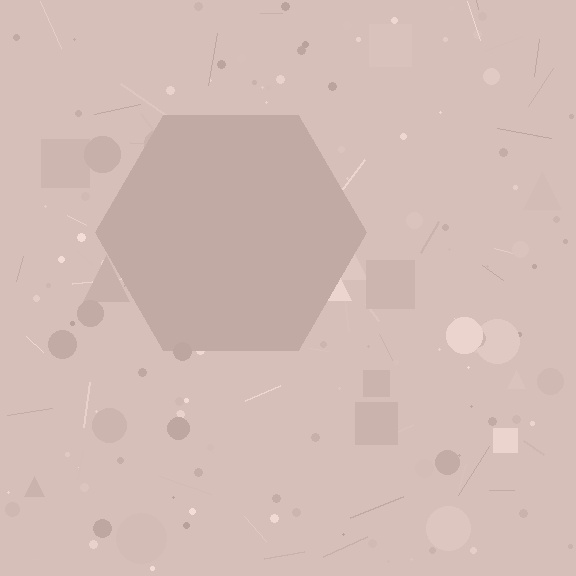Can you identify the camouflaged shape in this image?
The camouflaged shape is a hexagon.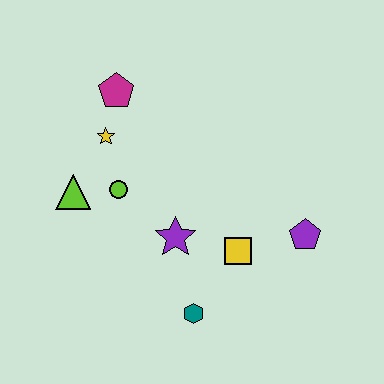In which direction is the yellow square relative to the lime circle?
The yellow square is to the right of the lime circle.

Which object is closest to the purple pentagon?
The yellow square is closest to the purple pentagon.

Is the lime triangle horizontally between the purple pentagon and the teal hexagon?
No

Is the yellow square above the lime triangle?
No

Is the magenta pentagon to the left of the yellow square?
Yes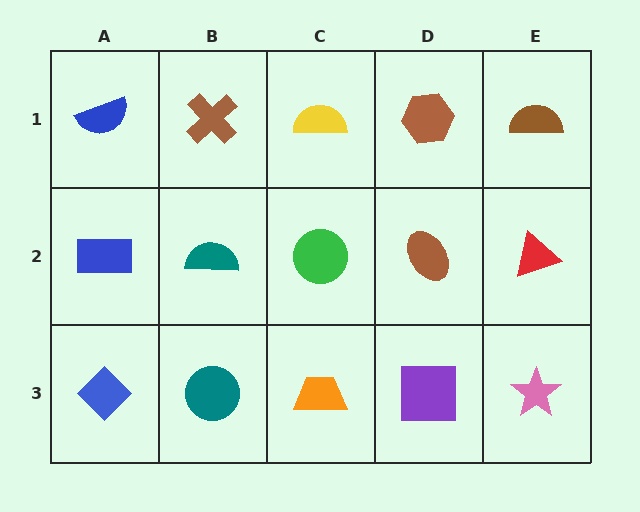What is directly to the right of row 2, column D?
A red triangle.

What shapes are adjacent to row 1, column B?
A teal semicircle (row 2, column B), a blue semicircle (row 1, column A), a yellow semicircle (row 1, column C).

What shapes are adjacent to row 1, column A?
A blue rectangle (row 2, column A), a brown cross (row 1, column B).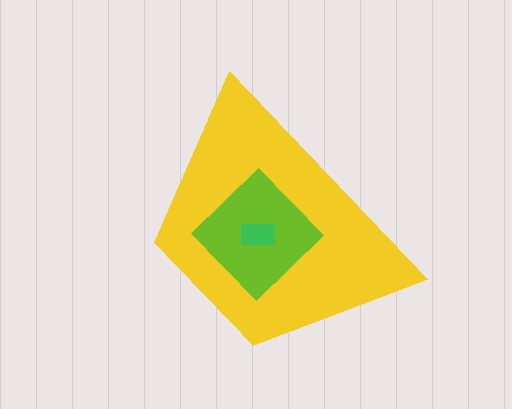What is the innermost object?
The green rectangle.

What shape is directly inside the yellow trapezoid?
The lime diamond.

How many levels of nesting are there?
3.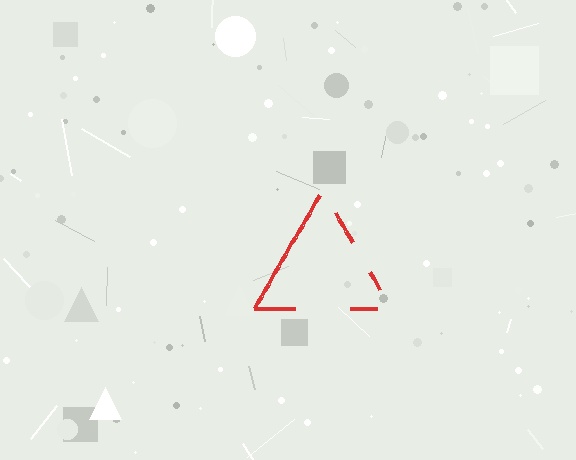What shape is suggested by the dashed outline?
The dashed outline suggests a triangle.